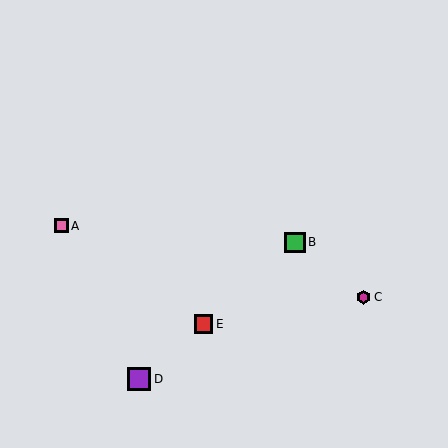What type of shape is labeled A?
Shape A is a pink square.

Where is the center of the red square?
The center of the red square is at (203, 324).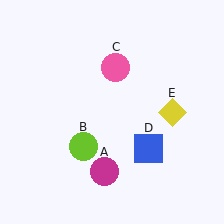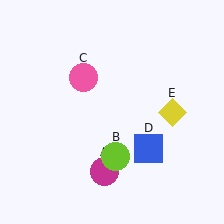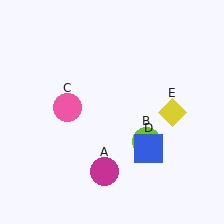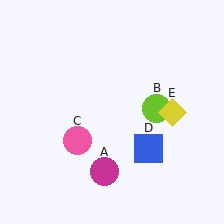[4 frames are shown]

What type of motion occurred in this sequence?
The lime circle (object B), pink circle (object C) rotated counterclockwise around the center of the scene.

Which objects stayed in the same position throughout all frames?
Magenta circle (object A) and blue square (object D) and yellow diamond (object E) remained stationary.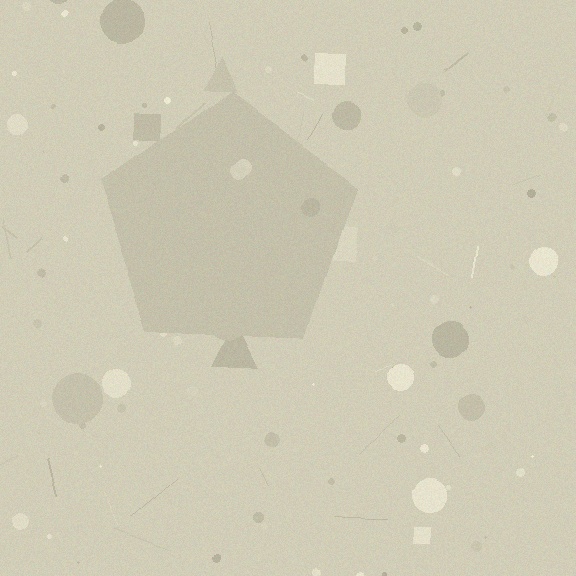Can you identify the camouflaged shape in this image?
The camouflaged shape is a pentagon.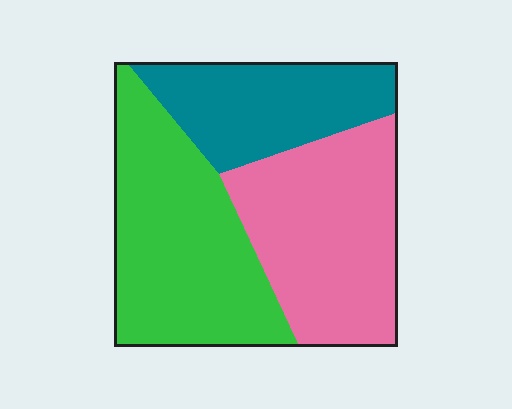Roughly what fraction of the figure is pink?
Pink covers about 35% of the figure.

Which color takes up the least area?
Teal, at roughly 25%.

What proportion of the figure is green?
Green covers about 40% of the figure.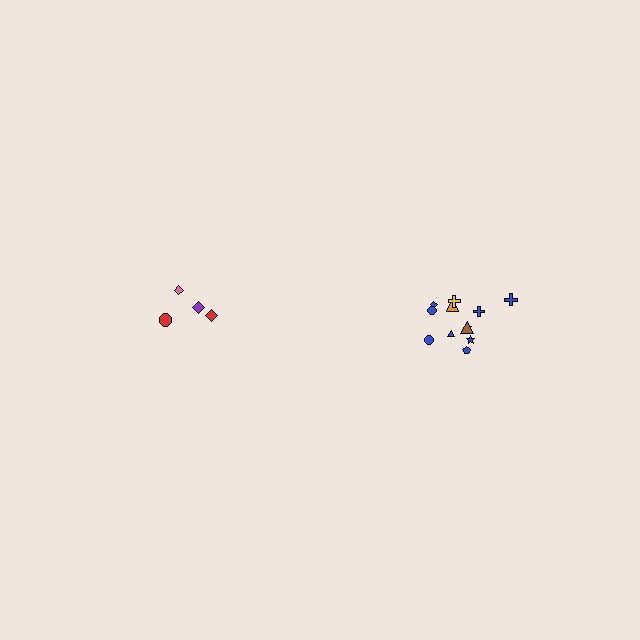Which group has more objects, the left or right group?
The right group.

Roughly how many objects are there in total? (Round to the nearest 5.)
Roughly 15 objects in total.